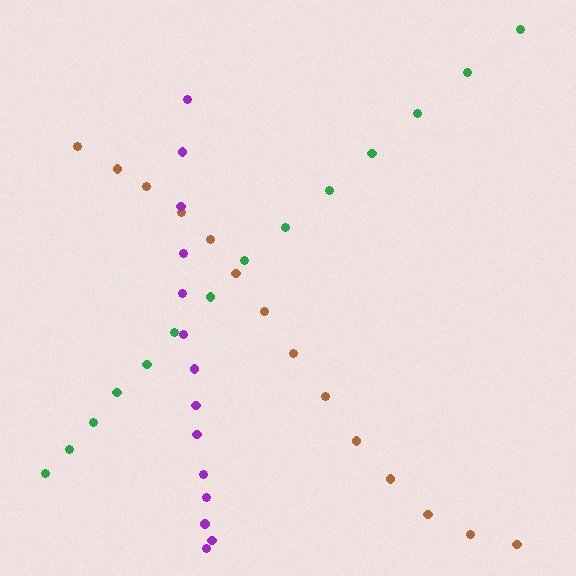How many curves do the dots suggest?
There are 3 distinct paths.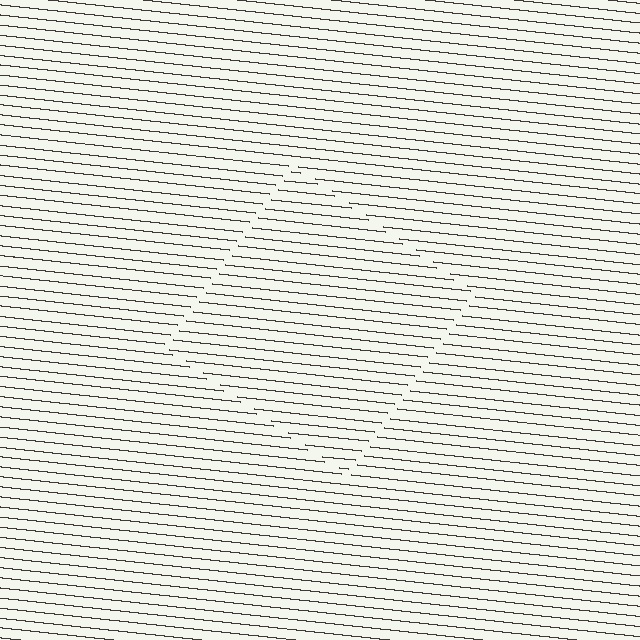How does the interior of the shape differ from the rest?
The interior of the shape contains the same grating, shifted by half a period — the contour is defined by the phase discontinuity where line-ends from the inner and outer gratings abut.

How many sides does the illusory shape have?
4 sides — the line-ends trace a square.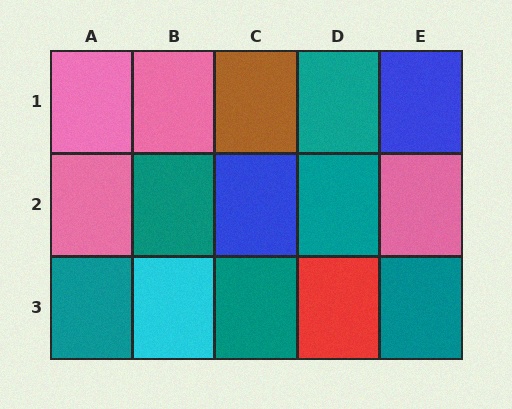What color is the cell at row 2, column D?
Teal.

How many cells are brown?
1 cell is brown.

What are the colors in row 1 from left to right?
Pink, pink, brown, teal, blue.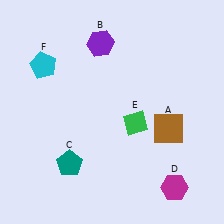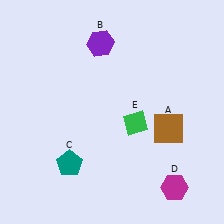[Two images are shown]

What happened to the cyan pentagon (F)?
The cyan pentagon (F) was removed in Image 2. It was in the top-left area of Image 1.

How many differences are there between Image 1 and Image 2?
There is 1 difference between the two images.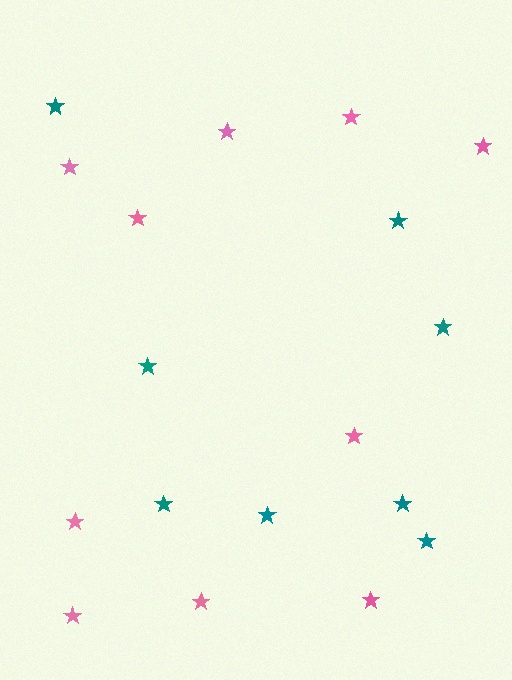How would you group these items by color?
There are 2 groups: one group of teal stars (8) and one group of pink stars (10).